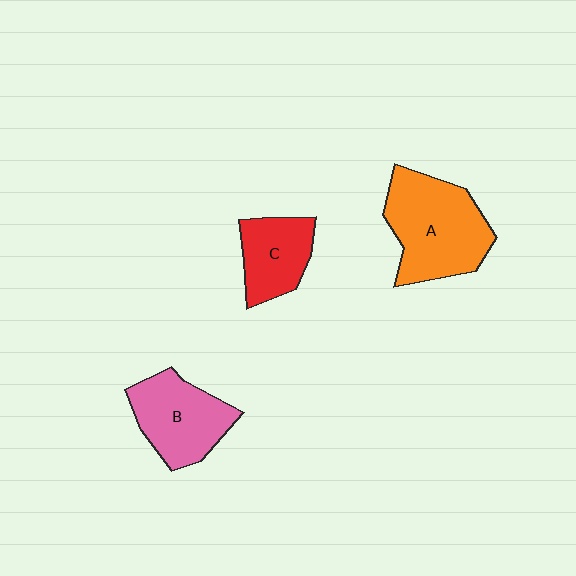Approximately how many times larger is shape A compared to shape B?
Approximately 1.3 times.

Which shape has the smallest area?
Shape C (red).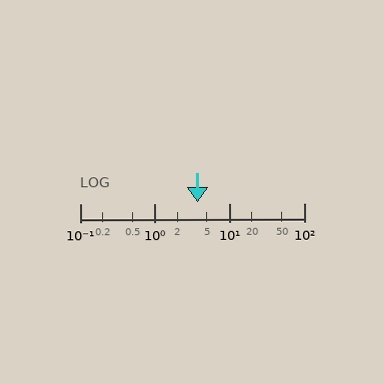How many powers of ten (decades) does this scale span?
The scale spans 3 decades, from 0.1 to 100.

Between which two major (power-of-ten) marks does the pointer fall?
The pointer is between 1 and 10.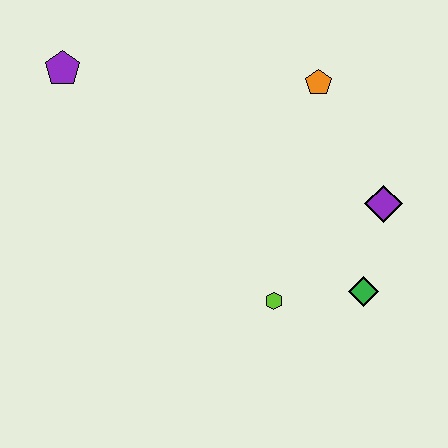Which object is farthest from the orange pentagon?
The purple pentagon is farthest from the orange pentagon.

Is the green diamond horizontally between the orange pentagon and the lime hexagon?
No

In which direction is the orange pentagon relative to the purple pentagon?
The orange pentagon is to the right of the purple pentagon.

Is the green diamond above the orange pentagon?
No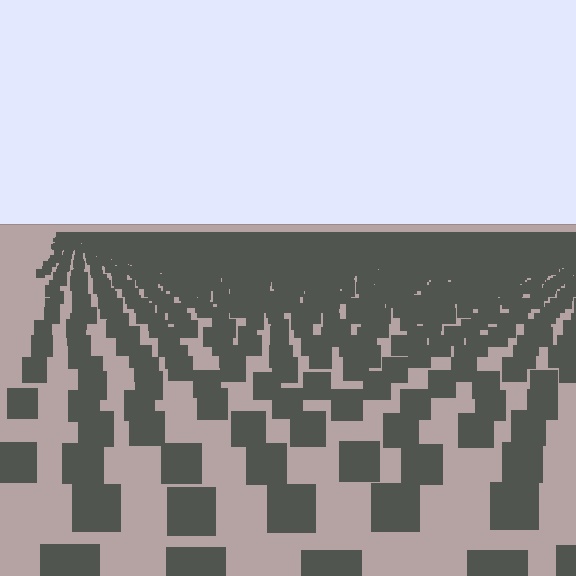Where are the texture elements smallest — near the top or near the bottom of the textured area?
Near the top.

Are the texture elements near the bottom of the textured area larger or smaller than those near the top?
Larger. Near the bottom, elements are closer to the viewer and appear at a bigger on-screen size.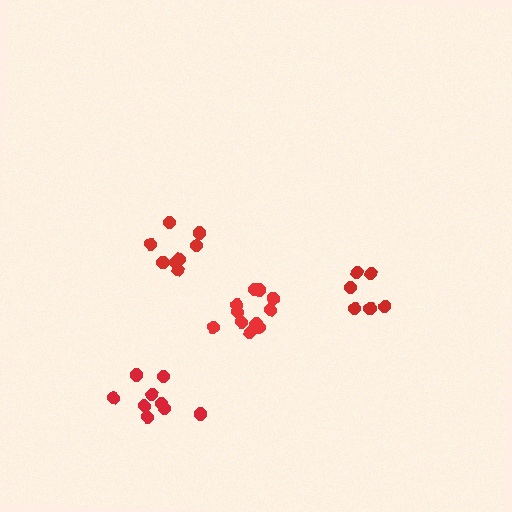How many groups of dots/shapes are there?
There are 4 groups.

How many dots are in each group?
Group 1: 12 dots, Group 2: 10 dots, Group 3: 8 dots, Group 4: 6 dots (36 total).